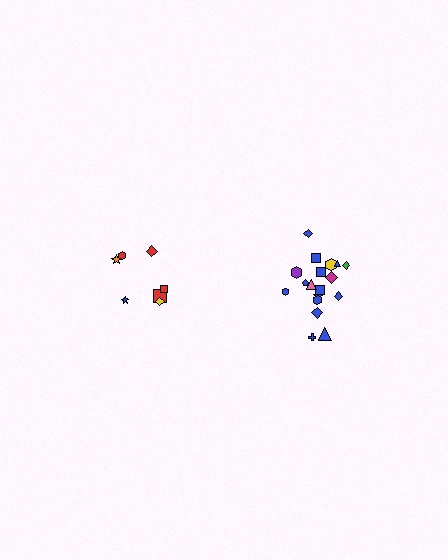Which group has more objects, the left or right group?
The right group.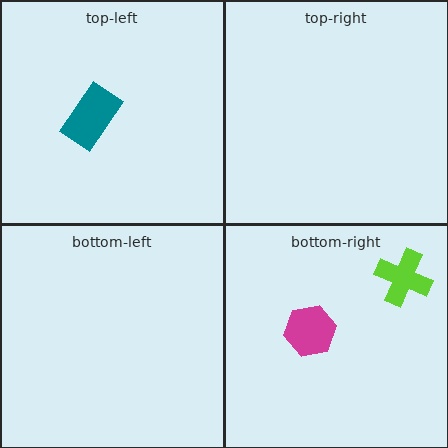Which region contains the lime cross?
The bottom-right region.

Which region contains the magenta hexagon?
The bottom-right region.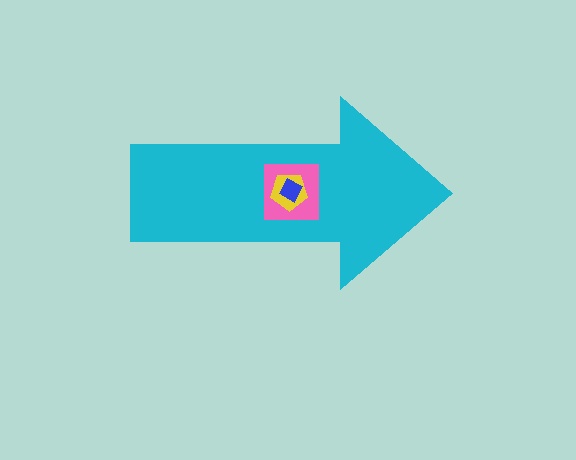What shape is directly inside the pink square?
The yellow pentagon.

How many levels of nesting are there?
4.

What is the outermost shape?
The cyan arrow.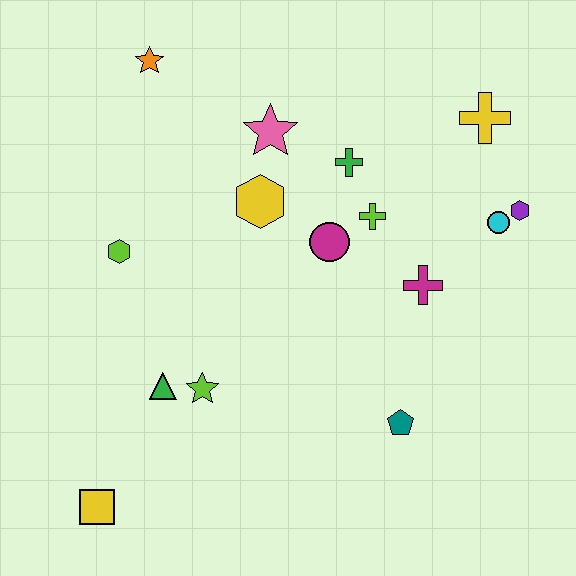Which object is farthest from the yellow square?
The yellow cross is farthest from the yellow square.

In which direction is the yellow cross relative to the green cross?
The yellow cross is to the right of the green cross.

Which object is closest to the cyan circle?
The purple hexagon is closest to the cyan circle.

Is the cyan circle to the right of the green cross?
Yes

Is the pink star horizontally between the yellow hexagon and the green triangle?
No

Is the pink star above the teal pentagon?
Yes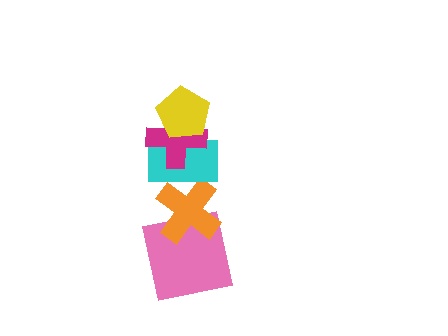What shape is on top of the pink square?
The orange cross is on top of the pink square.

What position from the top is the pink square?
The pink square is 5th from the top.